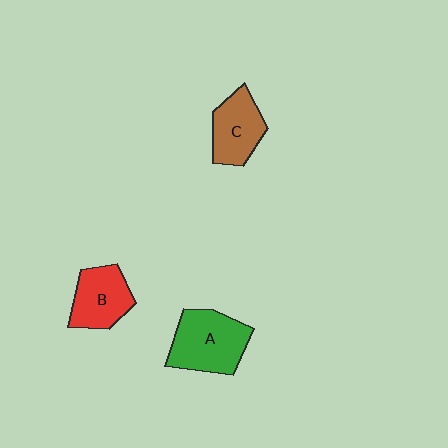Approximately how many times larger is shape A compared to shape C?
Approximately 1.3 times.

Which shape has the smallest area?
Shape B (red).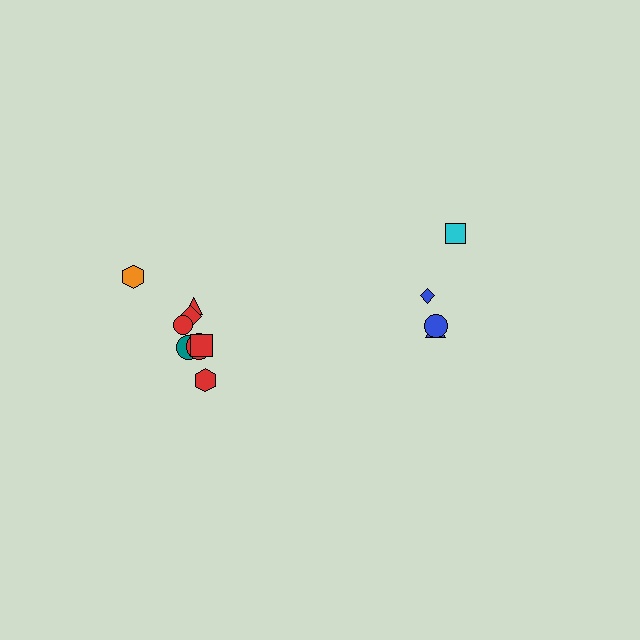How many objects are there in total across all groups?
There are 12 objects.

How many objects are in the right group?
There are 4 objects.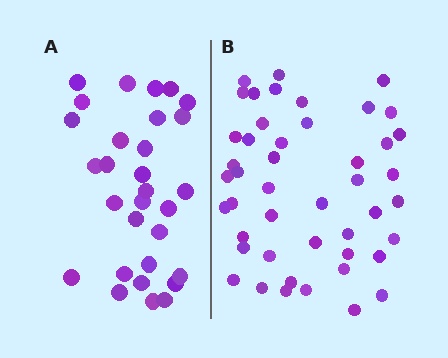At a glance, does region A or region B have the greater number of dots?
Region B (the right region) has more dots.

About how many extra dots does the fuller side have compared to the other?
Region B has approximately 15 more dots than region A.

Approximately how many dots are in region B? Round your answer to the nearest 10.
About 50 dots. (The exact count is 46, which rounds to 50.)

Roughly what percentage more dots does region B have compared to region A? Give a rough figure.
About 55% more.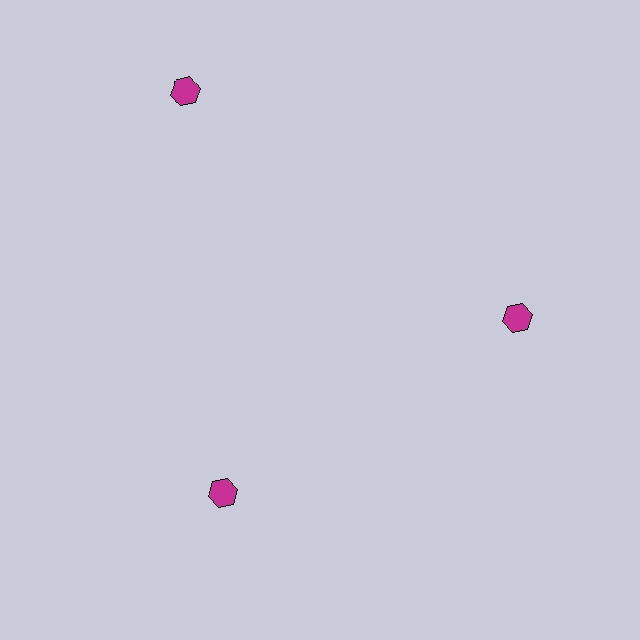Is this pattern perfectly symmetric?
No. The 3 magenta hexagons are arranged in a ring, but one element near the 11 o'clock position is pushed outward from the center, breaking the 3-fold rotational symmetry.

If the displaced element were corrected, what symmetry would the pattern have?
It would have 3-fold rotational symmetry — the pattern would map onto itself every 120 degrees.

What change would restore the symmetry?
The symmetry would be restored by moving it inward, back onto the ring so that all 3 hexagons sit at equal angles and equal distance from the center.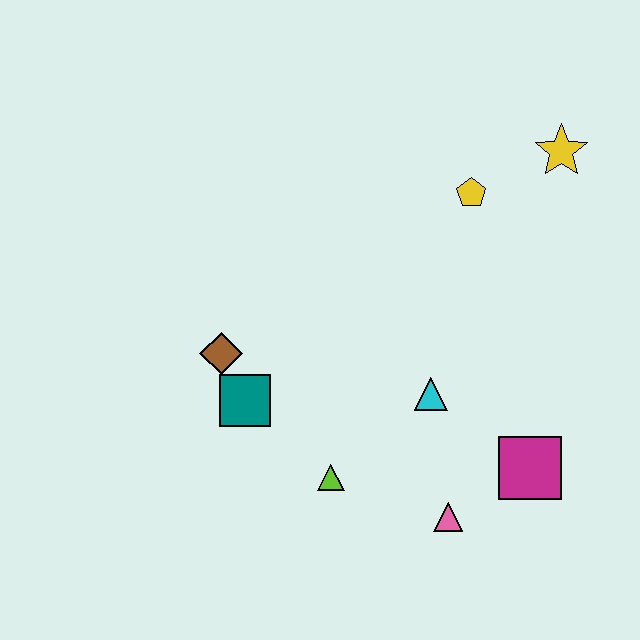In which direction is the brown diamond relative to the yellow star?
The brown diamond is to the left of the yellow star.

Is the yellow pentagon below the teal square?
No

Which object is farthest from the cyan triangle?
The yellow star is farthest from the cyan triangle.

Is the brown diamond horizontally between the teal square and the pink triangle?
No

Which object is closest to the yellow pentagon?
The yellow star is closest to the yellow pentagon.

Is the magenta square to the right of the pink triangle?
Yes